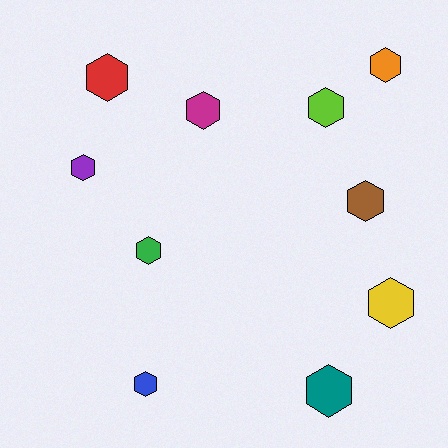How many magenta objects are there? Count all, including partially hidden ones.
There is 1 magenta object.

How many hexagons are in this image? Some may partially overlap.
There are 10 hexagons.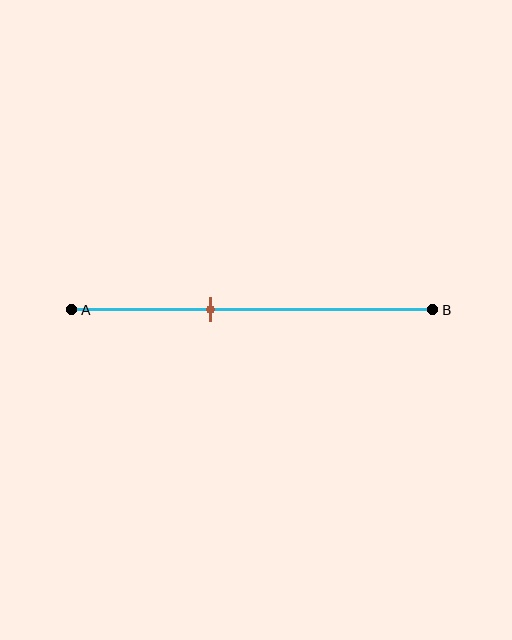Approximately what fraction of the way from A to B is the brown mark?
The brown mark is approximately 40% of the way from A to B.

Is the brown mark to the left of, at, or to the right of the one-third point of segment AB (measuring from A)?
The brown mark is to the right of the one-third point of segment AB.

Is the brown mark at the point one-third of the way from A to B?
No, the mark is at about 40% from A, not at the 33% one-third point.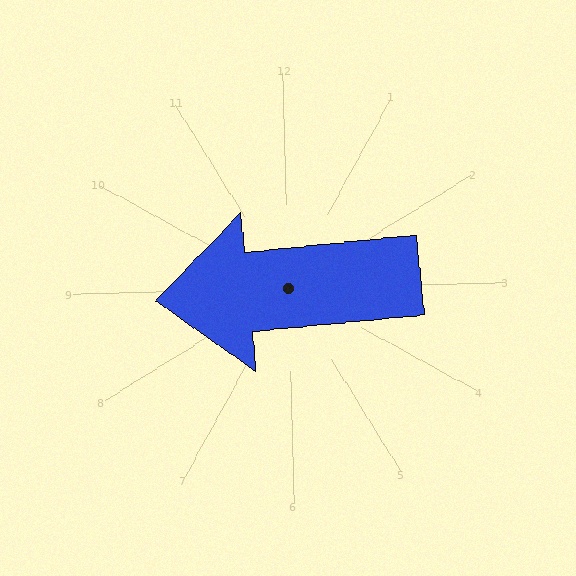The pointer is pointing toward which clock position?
Roughly 9 o'clock.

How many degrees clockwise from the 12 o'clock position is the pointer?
Approximately 266 degrees.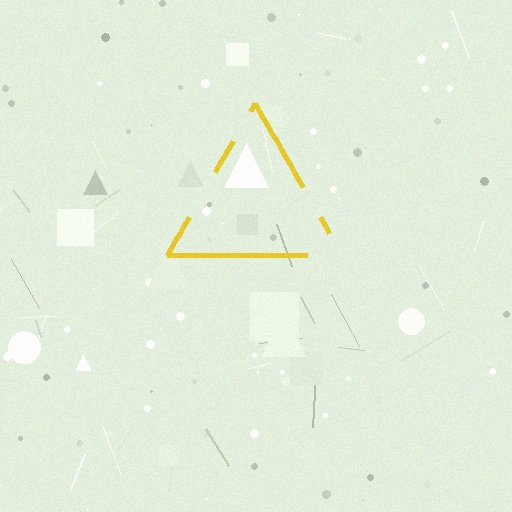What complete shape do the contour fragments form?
The contour fragments form a triangle.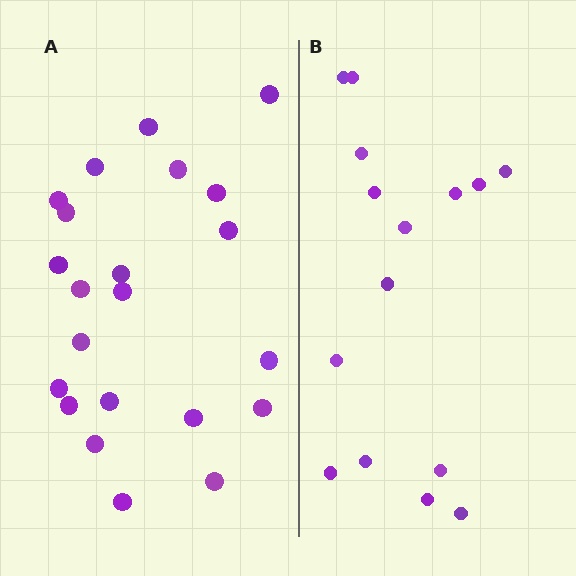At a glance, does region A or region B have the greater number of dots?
Region A (the left region) has more dots.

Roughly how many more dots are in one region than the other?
Region A has roughly 8 or so more dots than region B.